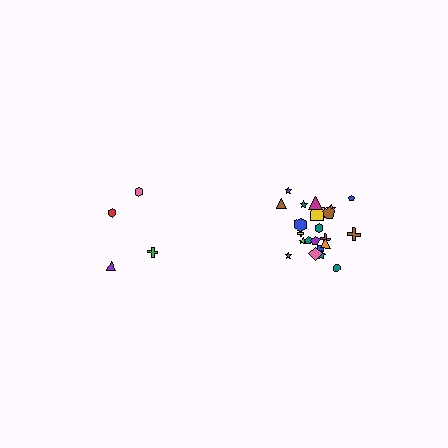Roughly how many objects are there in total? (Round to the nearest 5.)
Roughly 25 objects in total.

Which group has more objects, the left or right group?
The right group.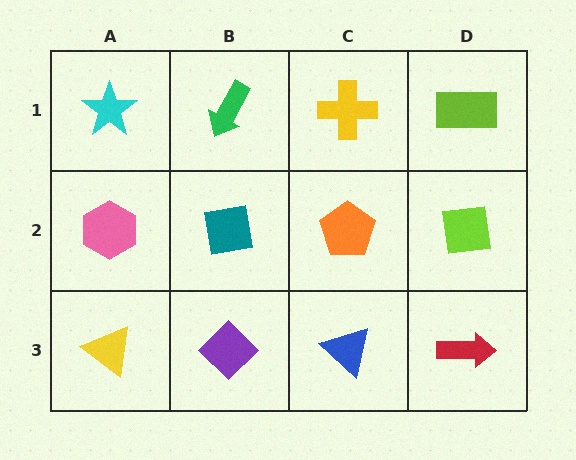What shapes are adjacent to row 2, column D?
A lime rectangle (row 1, column D), a red arrow (row 3, column D), an orange pentagon (row 2, column C).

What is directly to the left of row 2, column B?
A pink hexagon.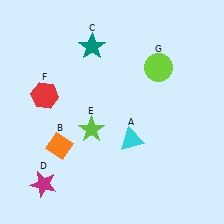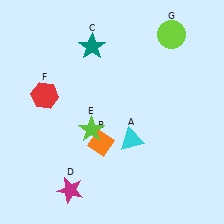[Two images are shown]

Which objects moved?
The objects that moved are: the orange diamond (B), the magenta star (D), the lime circle (G).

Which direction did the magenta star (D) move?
The magenta star (D) moved right.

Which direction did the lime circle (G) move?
The lime circle (G) moved up.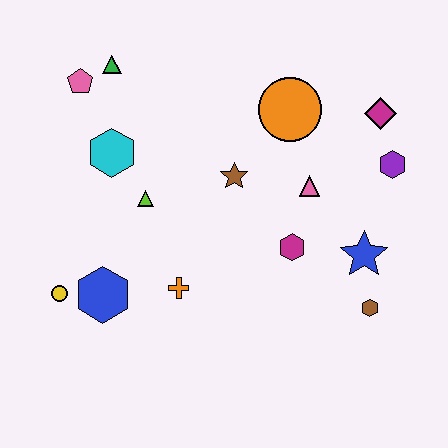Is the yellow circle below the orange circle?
Yes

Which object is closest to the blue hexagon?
The yellow circle is closest to the blue hexagon.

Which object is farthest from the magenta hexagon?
The pink pentagon is farthest from the magenta hexagon.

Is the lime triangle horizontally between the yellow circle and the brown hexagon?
Yes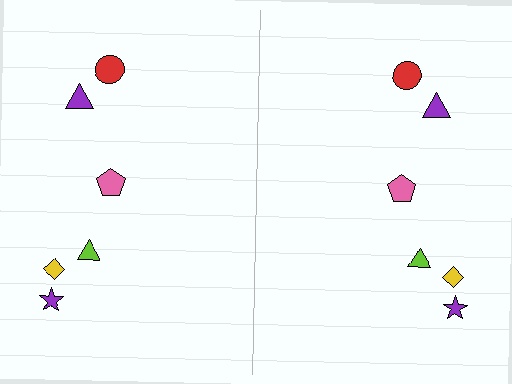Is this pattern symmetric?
Yes, this pattern has bilateral (reflection) symmetry.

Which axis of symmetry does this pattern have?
The pattern has a vertical axis of symmetry running through the center of the image.